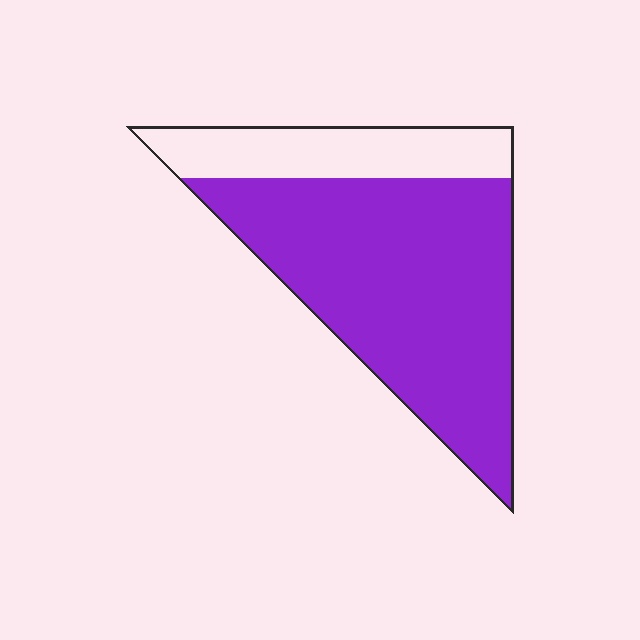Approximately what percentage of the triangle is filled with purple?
Approximately 75%.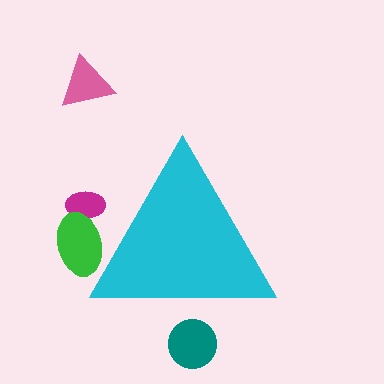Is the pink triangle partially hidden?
No, the pink triangle is fully visible.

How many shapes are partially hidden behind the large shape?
3 shapes are partially hidden.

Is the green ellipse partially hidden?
Yes, the green ellipse is partially hidden behind the cyan triangle.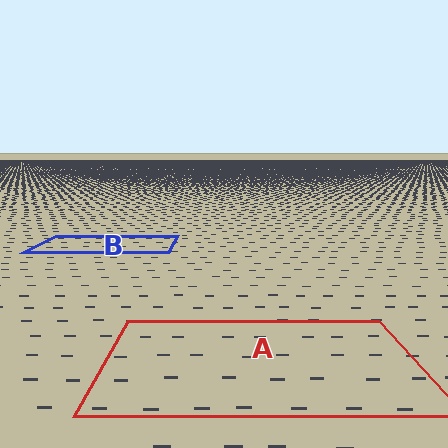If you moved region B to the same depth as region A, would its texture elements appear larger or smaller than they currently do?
They would appear larger. At a closer depth, the same texture elements are projected at a bigger on-screen size.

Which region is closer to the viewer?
Region A is closer. The texture elements there are larger and more spread out.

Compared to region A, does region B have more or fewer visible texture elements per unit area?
Region B has more texture elements per unit area — they are packed more densely because it is farther away.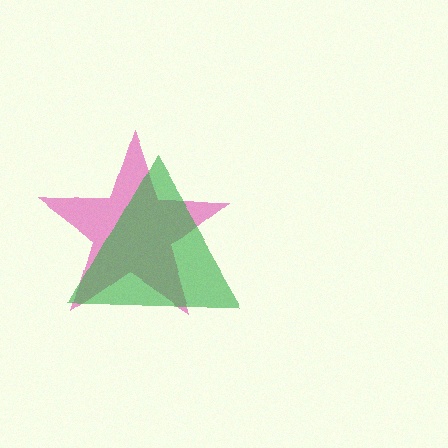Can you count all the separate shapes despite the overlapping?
Yes, there are 2 separate shapes.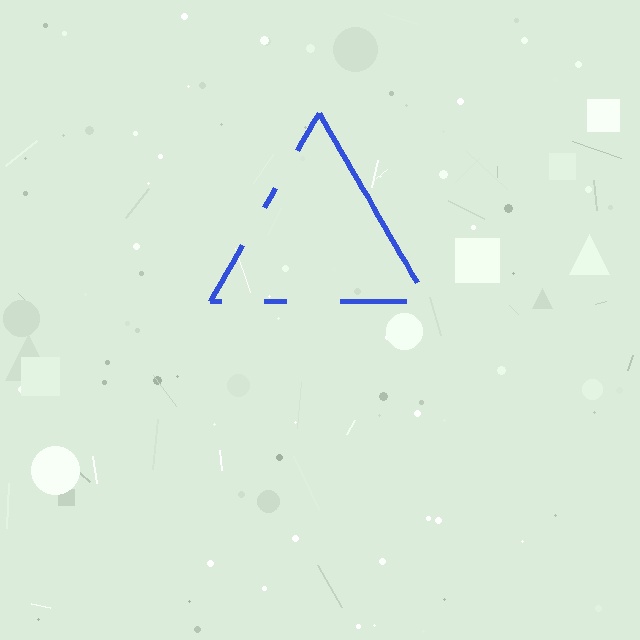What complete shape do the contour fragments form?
The contour fragments form a triangle.